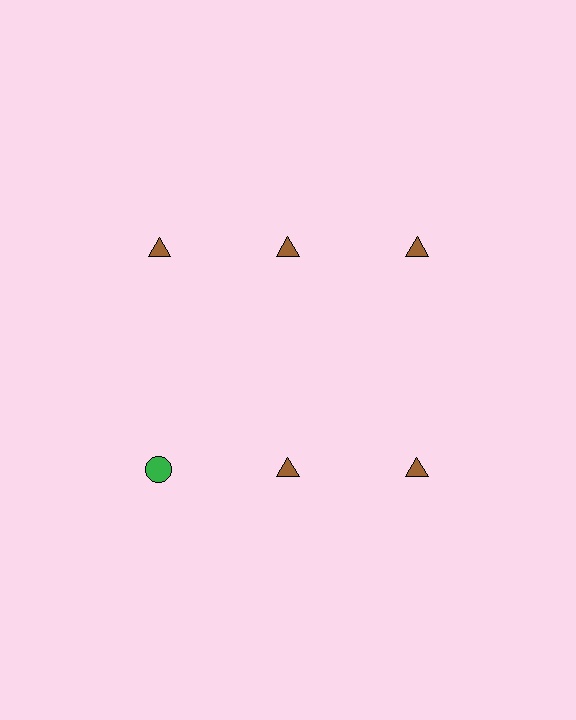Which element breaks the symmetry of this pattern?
The green circle in the second row, leftmost column breaks the symmetry. All other shapes are brown triangles.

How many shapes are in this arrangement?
There are 6 shapes arranged in a grid pattern.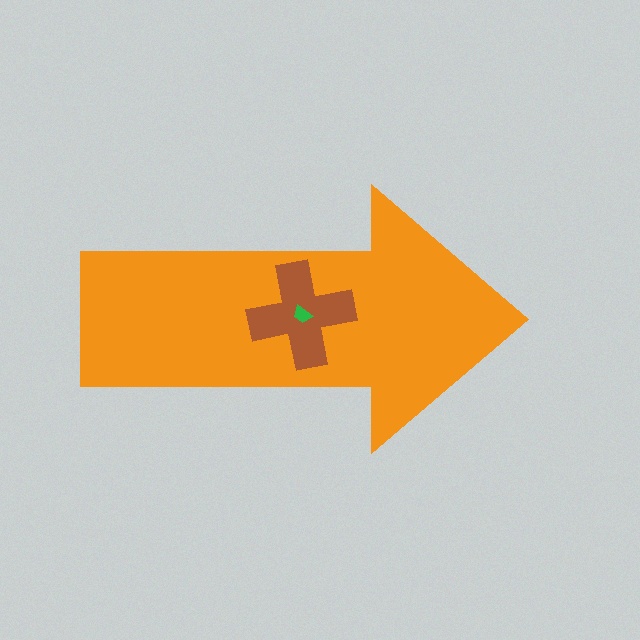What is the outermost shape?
The orange arrow.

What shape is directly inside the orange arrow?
The brown cross.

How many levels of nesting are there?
3.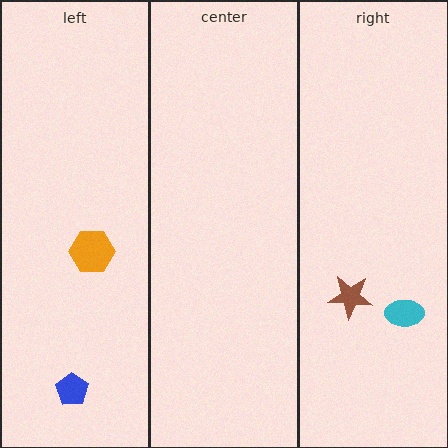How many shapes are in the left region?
2.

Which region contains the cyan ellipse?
The right region.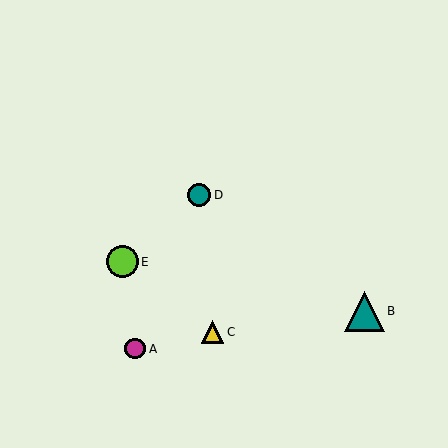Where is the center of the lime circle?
The center of the lime circle is at (123, 262).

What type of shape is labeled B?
Shape B is a teal triangle.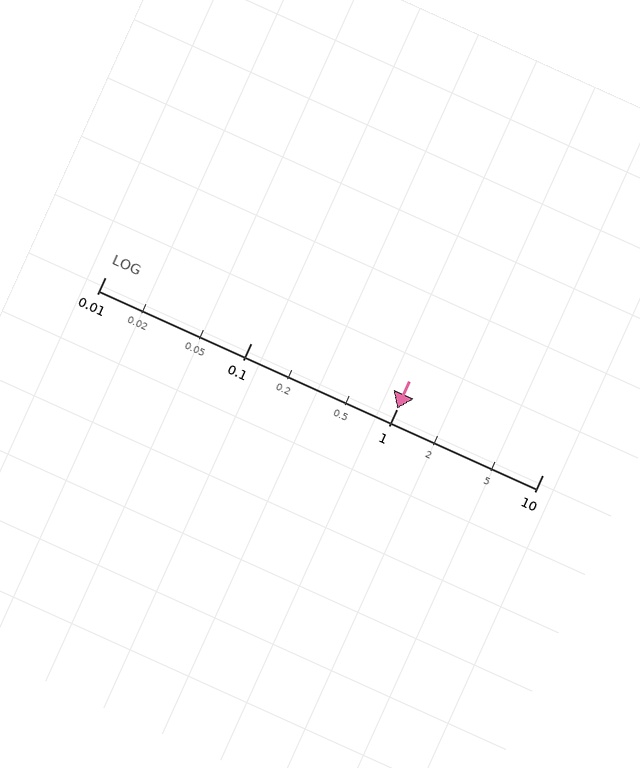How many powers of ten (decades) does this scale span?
The scale spans 3 decades, from 0.01 to 10.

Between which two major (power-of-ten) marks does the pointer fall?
The pointer is between 1 and 10.